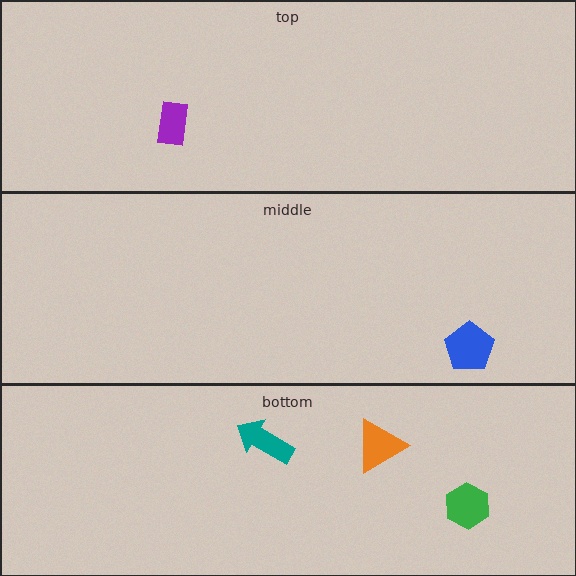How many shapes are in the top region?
1.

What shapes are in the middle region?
The blue pentagon.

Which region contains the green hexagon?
The bottom region.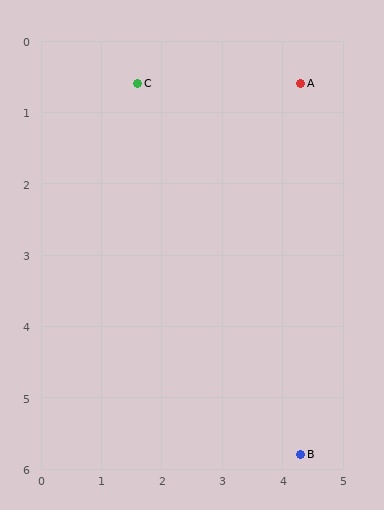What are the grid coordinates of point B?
Point B is at approximately (4.3, 5.8).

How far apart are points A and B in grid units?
Points A and B are about 5.2 grid units apart.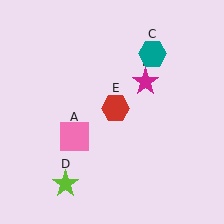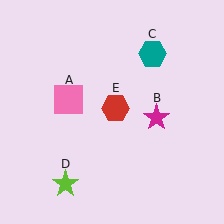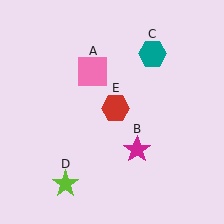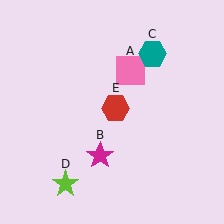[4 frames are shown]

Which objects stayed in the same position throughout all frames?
Teal hexagon (object C) and lime star (object D) and red hexagon (object E) remained stationary.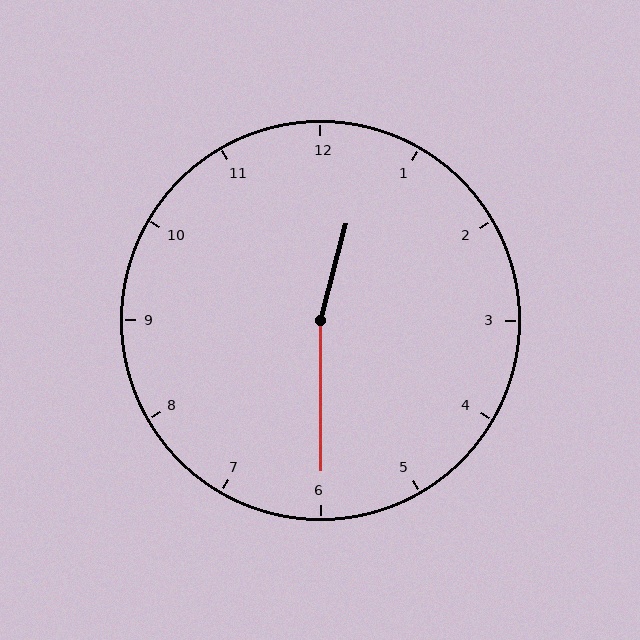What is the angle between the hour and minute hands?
Approximately 165 degrees.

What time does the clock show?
12:30.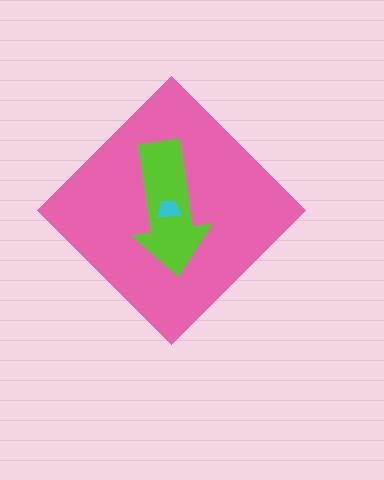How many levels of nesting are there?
3.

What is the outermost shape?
The pink diamond.